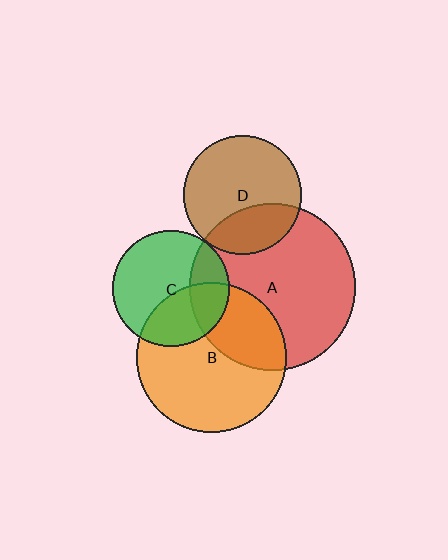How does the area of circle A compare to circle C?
Approximately 2.0 times.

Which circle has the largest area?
Circle A (red).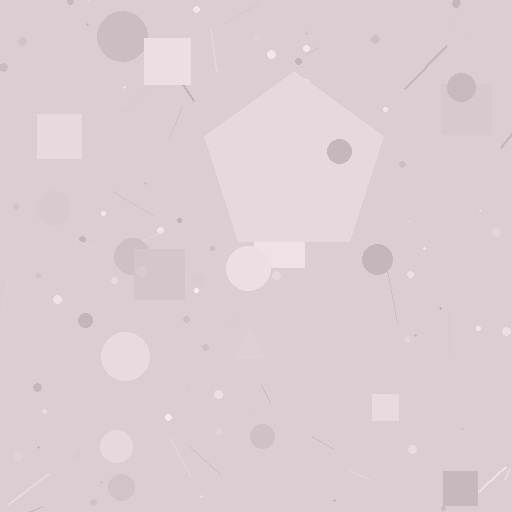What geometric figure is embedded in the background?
A pentagon is embedded in the background.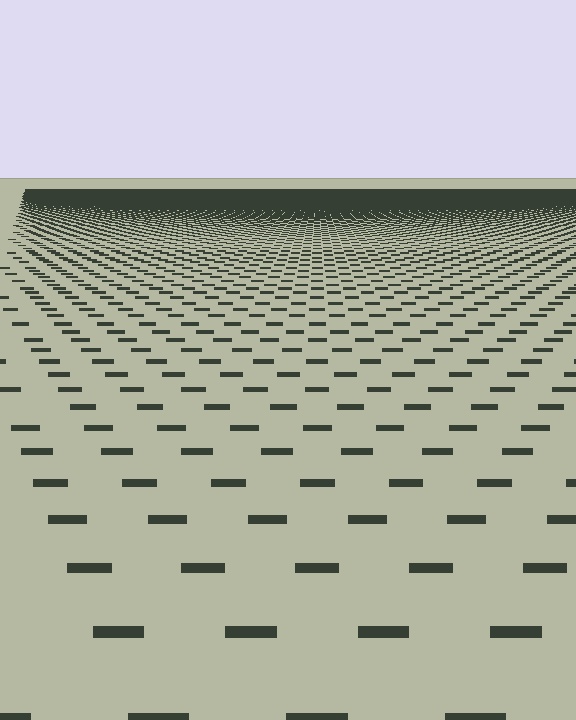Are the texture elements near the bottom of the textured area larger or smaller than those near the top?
Larger. Near the bottom, elements are closer to the viewer and appear at a bigger on-screen size.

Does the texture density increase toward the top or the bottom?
Density increases toward the top.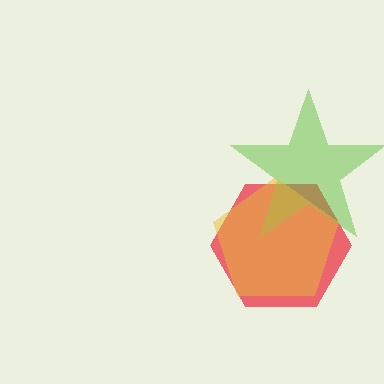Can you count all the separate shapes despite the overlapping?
Yes, there are 3 separate shapes.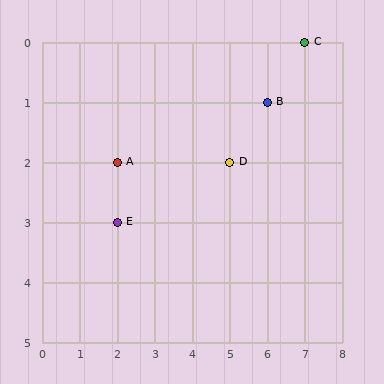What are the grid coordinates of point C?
Point C is at grid coordinates (7, 0).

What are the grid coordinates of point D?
Point D is at grid coordinates (5, 2).